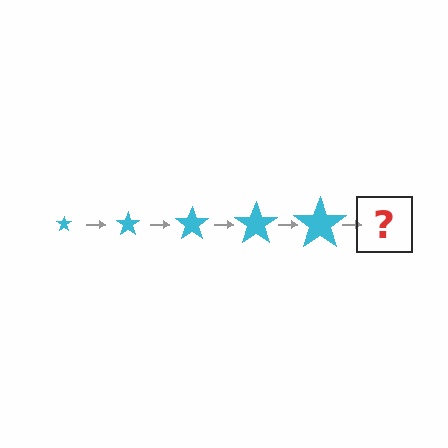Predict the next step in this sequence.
The next step is a cyan star, larger than the previous one.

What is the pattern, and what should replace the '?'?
The pattern is that the star gets progressively larger each step. The '?' should be a cyan star, larger than the previous one.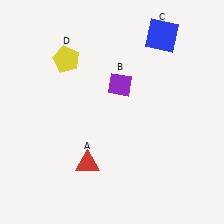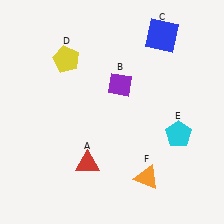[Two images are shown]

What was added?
A cyan pentagon (E), an orange triangle (F) were added in Image 2.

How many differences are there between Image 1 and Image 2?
There are 2 differences between the two images.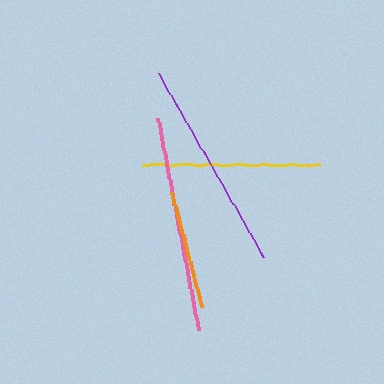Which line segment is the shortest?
The orange line is the shortest at approximately 119 pixels.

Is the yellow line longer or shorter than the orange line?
The yellow line is longer than the orange line.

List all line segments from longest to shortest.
From longest to shortest: pink, purple, yellow, orange.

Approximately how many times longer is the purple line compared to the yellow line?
The purple line is approximately 1.2 times the length of the yellow line.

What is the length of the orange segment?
The orange segment is approximately 119 pixels long.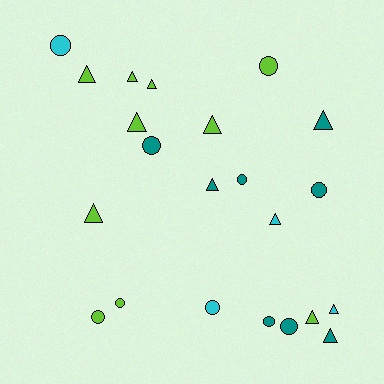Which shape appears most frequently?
Triangle, with 12 objects.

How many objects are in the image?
There are 22 objects.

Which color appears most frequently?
Lime, with 10 objects.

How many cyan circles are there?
There are 2 cyan circles.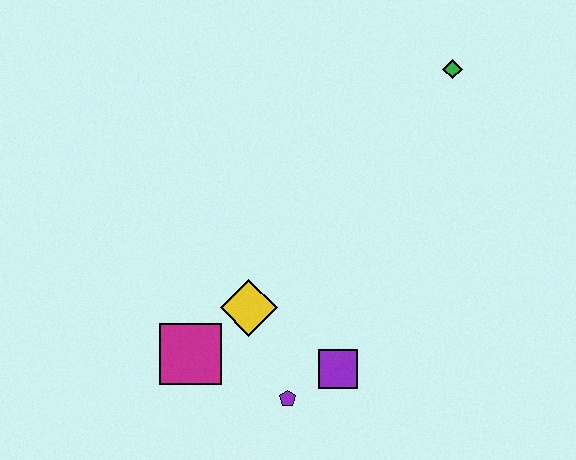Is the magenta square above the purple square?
Yes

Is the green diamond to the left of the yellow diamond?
No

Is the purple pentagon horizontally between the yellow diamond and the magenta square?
No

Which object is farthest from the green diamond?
The magenta square is farthest from the green diamond.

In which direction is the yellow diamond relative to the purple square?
The yellow diamond is to the left of the purple square.